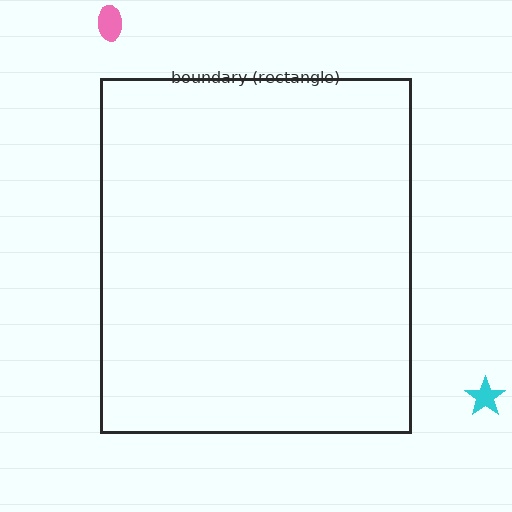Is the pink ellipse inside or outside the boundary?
Outside.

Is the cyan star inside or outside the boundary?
Outside.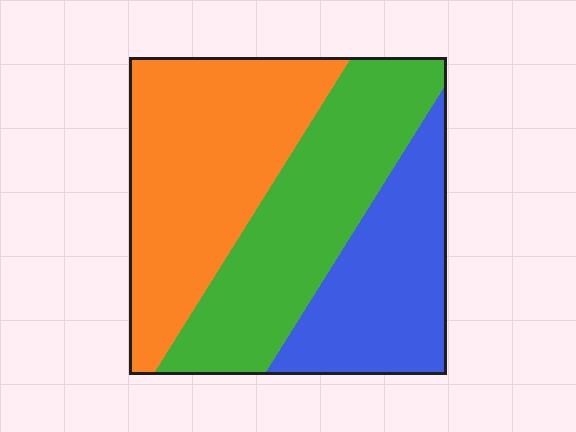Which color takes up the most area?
Orange, at roughly 40%.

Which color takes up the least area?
Blue, at roughly 25%.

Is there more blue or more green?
Green.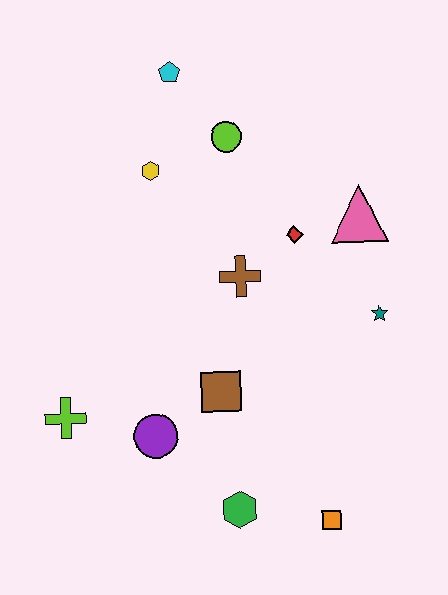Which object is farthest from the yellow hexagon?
The orange square is farthest from the yellow hexagon.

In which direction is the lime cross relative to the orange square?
The lime cross is to the left of the orange square.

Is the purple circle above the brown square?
No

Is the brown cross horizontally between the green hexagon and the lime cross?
No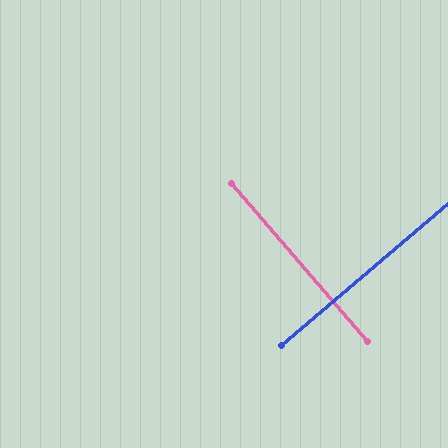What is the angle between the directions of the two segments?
Approximately 90 degrees.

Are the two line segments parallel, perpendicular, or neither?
Perpendicular — they meet at approximately 90°.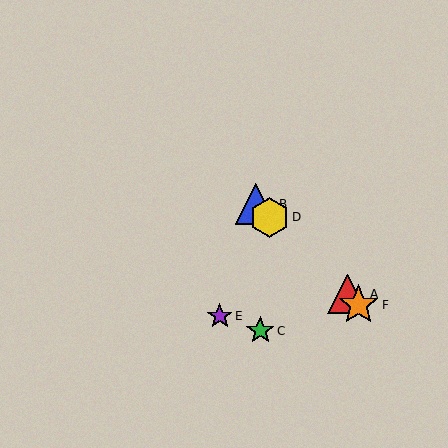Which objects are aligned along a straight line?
Objects A, B, D, F are aligned along a straight line.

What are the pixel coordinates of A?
Object A is at (347, 294).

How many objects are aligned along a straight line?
4 objects (A, B, D, F) are aligned along a straight line.